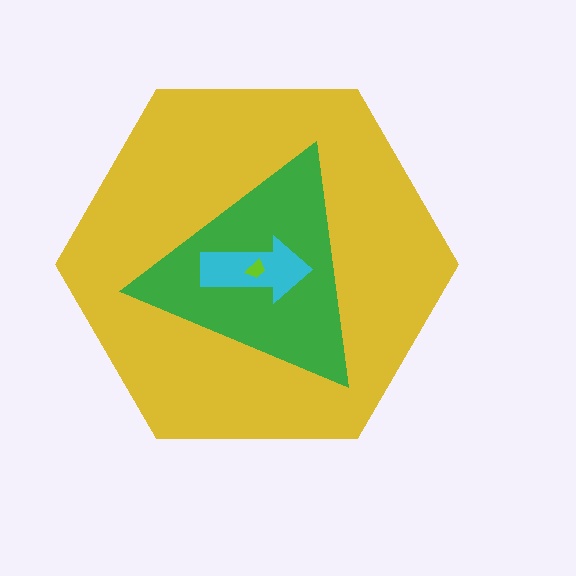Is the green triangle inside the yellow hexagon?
Yes.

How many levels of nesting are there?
4.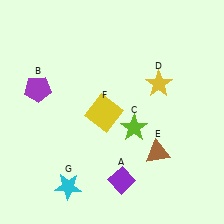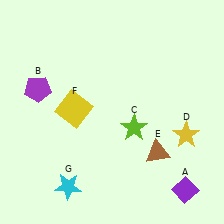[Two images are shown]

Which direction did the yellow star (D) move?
The yellow star (D) moved down.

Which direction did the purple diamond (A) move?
The purple diamond (A) moved right.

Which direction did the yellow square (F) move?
The yellow square (F) moved left.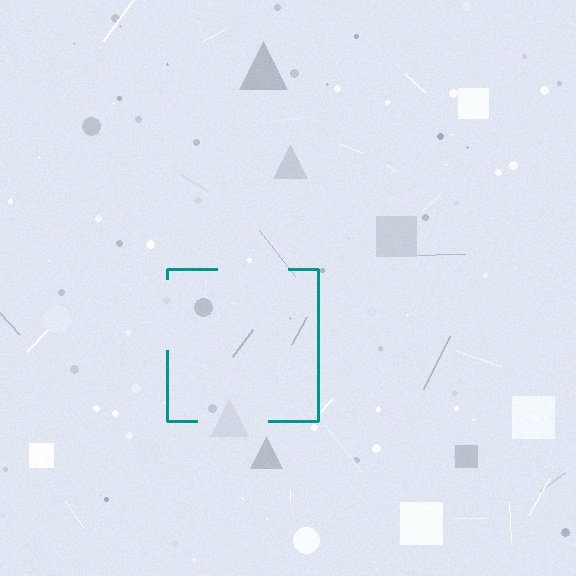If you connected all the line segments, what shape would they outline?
They would outline a square.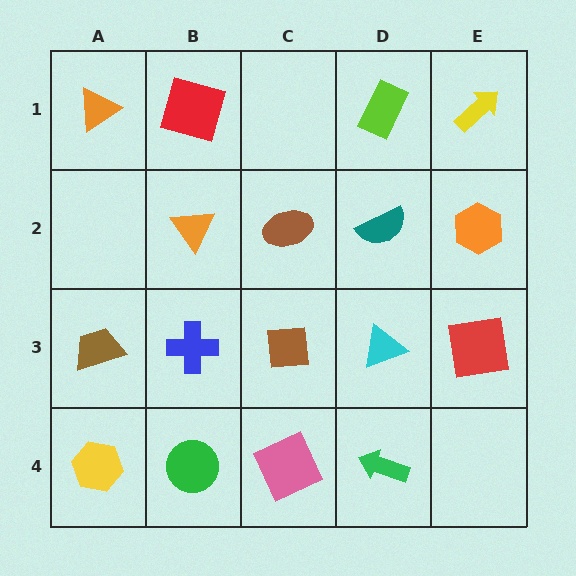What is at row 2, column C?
A brown ellipse.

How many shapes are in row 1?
4 shapes.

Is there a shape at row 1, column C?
No, that cell is empty.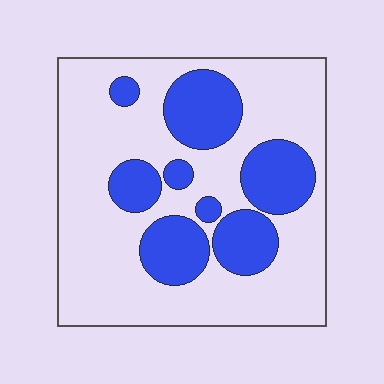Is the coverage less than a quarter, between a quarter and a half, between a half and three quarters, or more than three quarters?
Between a quarter and a half.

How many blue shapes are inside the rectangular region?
8.